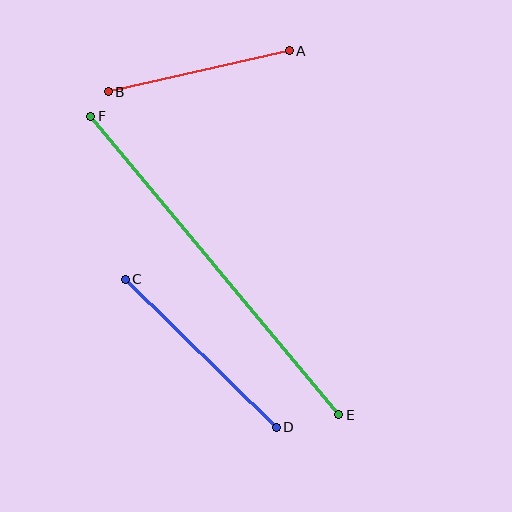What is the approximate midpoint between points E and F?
The midpoint is at approximately (215, 265) pixels.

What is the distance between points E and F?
The distance is approximately 388 pixels.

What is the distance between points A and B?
The distance is approximately 186 pixels.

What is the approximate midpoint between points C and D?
The midpoint is at approximately (201, 353) pixels.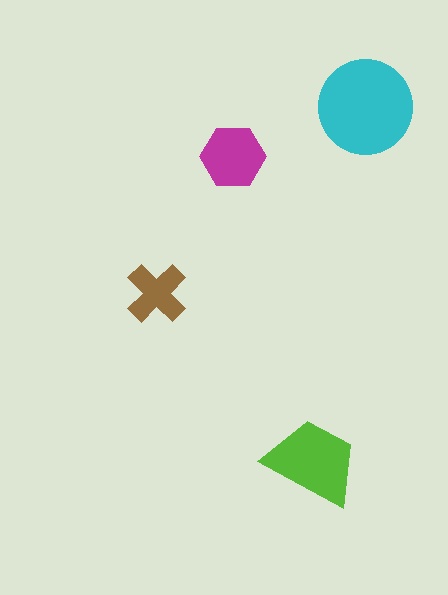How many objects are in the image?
There are 4 objects in the image.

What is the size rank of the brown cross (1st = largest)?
4th.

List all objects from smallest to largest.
The brown cross, the magenta hexagon, the lime trapezoid, the cyan circle.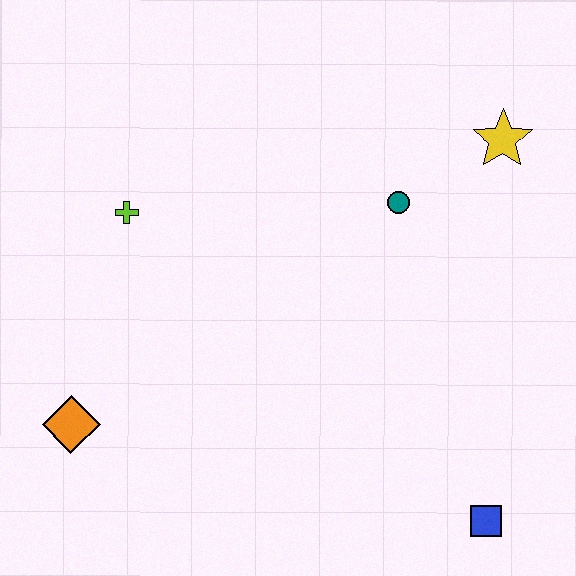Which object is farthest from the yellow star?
The orange diamond is farthest from the yellow star.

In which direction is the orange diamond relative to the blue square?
The orange diamond is to the left of the blue square.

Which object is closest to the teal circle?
The yellow star is closest to the teal circle.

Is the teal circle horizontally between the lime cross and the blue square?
Yes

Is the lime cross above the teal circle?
No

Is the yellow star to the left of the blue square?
No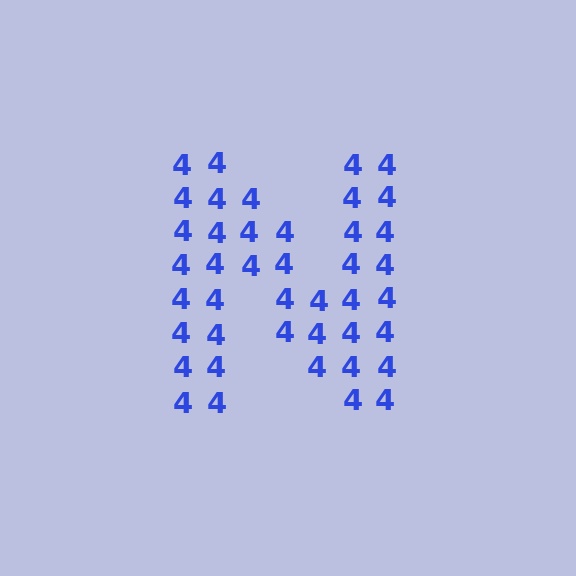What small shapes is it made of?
It is made of small digit 4's.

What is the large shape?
The large shape is the letter N.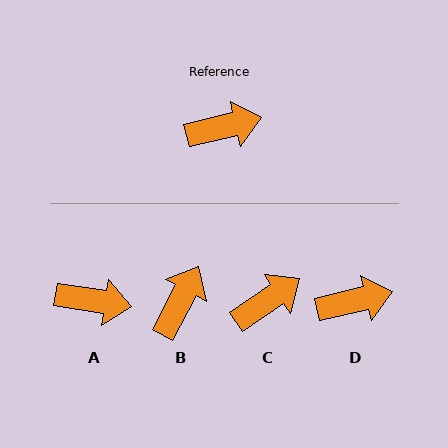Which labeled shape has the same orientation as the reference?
D.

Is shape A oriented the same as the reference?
No, it is off by about 22 degrees.